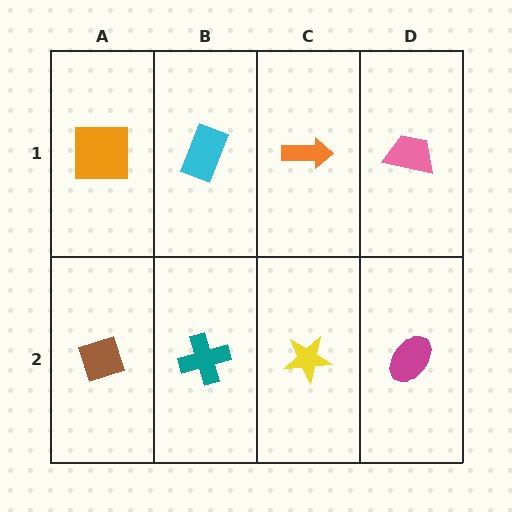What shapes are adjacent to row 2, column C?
An orange arrow (row 1, column C), a teal cross (row 2, column B), a magenta ellipse (row 2, column D).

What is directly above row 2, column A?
An orange square.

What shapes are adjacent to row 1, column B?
A teal cross (row 2, column B), an orange square (row 1, column A), an orange arrow (row 1, column C).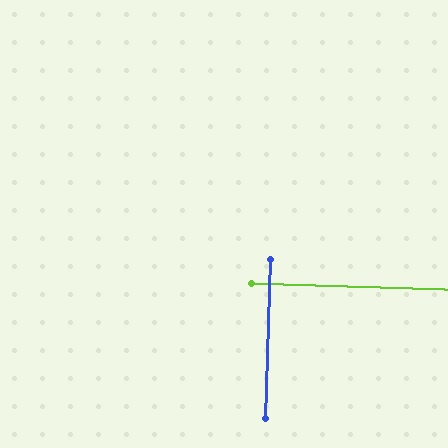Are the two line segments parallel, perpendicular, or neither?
Perpendicular — they meet at approximately 90°.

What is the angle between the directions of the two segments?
Approximately 90 degrees.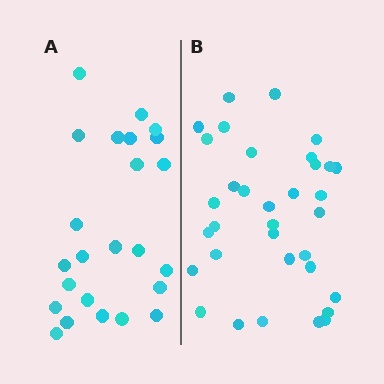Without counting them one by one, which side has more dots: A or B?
Region B (the right region) has more dots.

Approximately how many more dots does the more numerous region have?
Region B has roughly 10 or so more dots than region A.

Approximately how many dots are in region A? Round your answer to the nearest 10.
About 20 dots. (The exact count is 24, which rounds to 20.)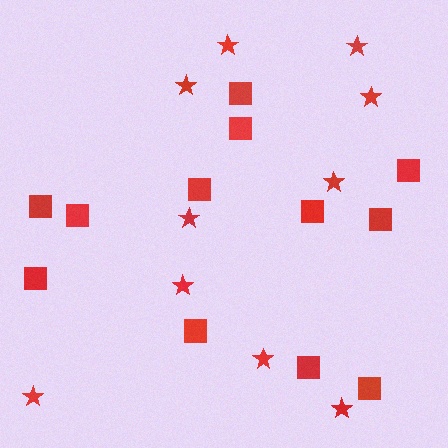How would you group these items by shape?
There are 2 groups: one group of squares (12) and one group of stars (10).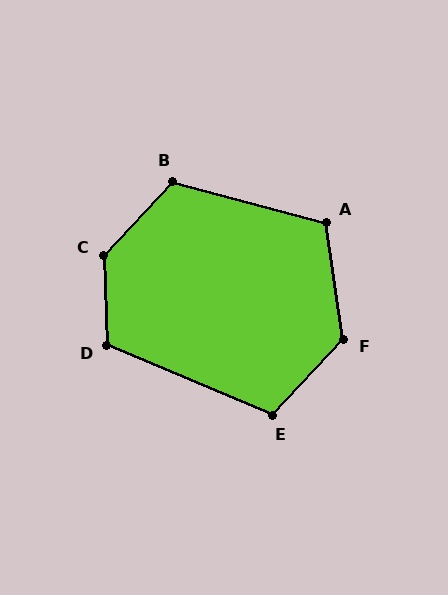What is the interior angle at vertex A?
Approximately 113 degrees (obtuse).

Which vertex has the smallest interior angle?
E, at approximately 111 degrees.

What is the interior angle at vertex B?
Approximately 118 degrees (obtuse).